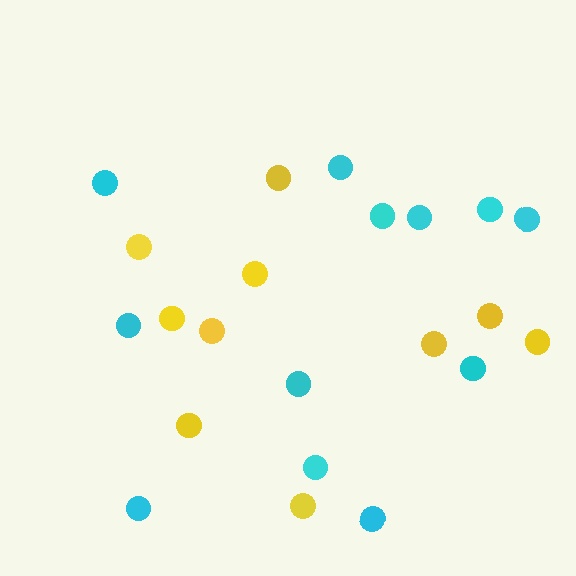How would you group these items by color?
There are 2 groups: one group of yellow circles (10) and one group of cyan circles (12).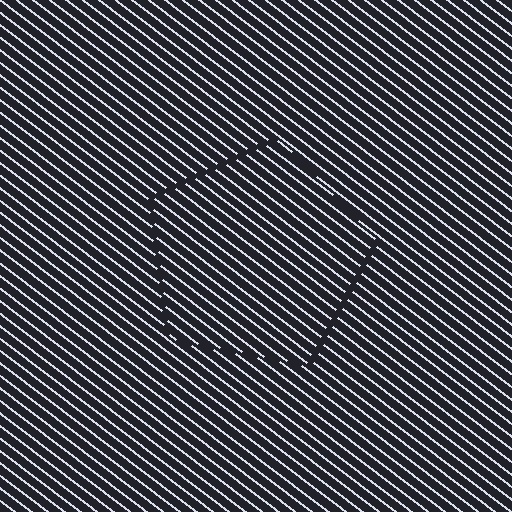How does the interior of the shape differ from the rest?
The interior of the shape contains the same grating, shifted by half a period — the contour is defined by the phase discontinuity where line-ends from the inner and outer gratings abut.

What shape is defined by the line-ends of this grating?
An illusory pentagon. The interior of the shape contains the same grating, shifted by half a period — the contour is defined by the phase discontinuity where line-ends from the inner and outer gratings abut.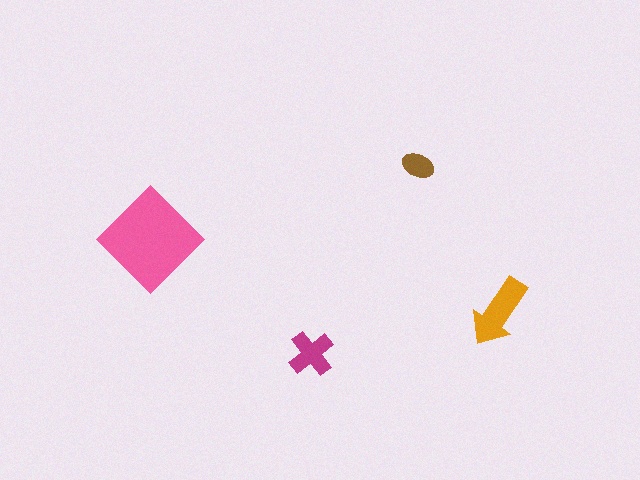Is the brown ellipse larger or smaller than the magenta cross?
Smaller.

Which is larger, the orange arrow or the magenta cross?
The orange arrow.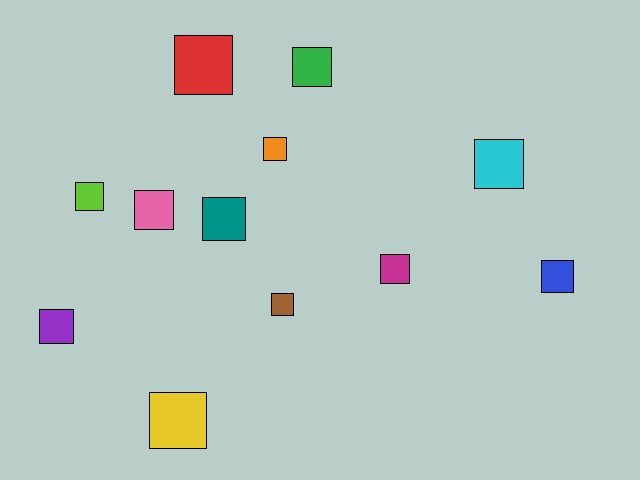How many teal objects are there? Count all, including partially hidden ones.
There is 1 teal object.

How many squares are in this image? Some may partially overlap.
There are 12 squares.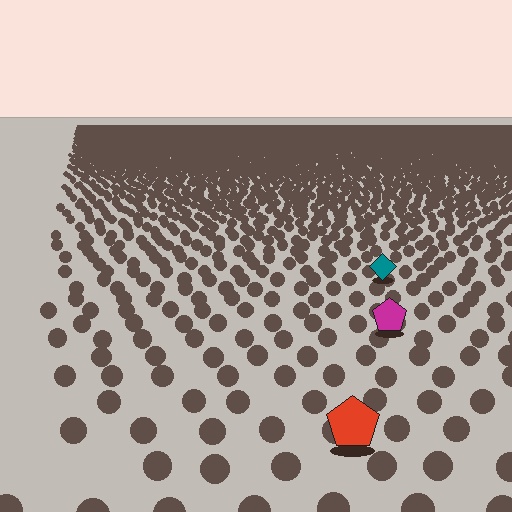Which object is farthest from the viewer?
The teal diamond is farthest from the viewer. It appears smaller and the ground texture around it is denser.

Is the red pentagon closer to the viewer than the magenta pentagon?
Yes. The red pentagon is closer — you can tell from the texture gradient: the ground texture is coarser near it.